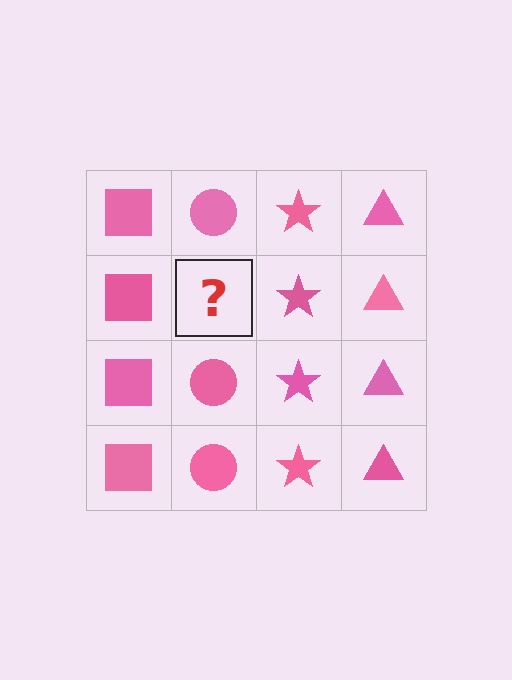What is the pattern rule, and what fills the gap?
The rule is that each column has a consistent shape. The gap should be filled with a pink circle.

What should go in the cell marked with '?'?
The missing cell should contain a pink circle.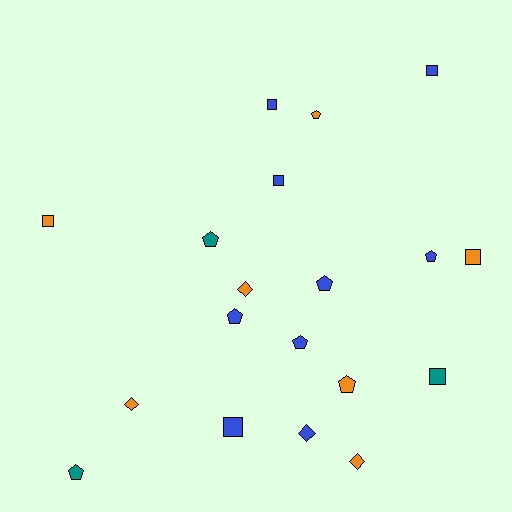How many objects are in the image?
There are 19 objects.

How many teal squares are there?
There is 1 teal square.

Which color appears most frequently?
Blue, with 9 objects.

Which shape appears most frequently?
Pentagon, with 8 objects.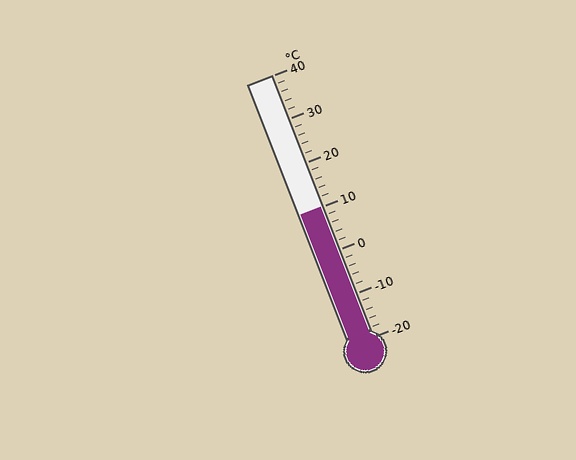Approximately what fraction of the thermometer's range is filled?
The thermometer is filled to approximately 50% of its range.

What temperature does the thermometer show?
The thermometer shows approximately 10°C.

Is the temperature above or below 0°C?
The temperature is above 0°C.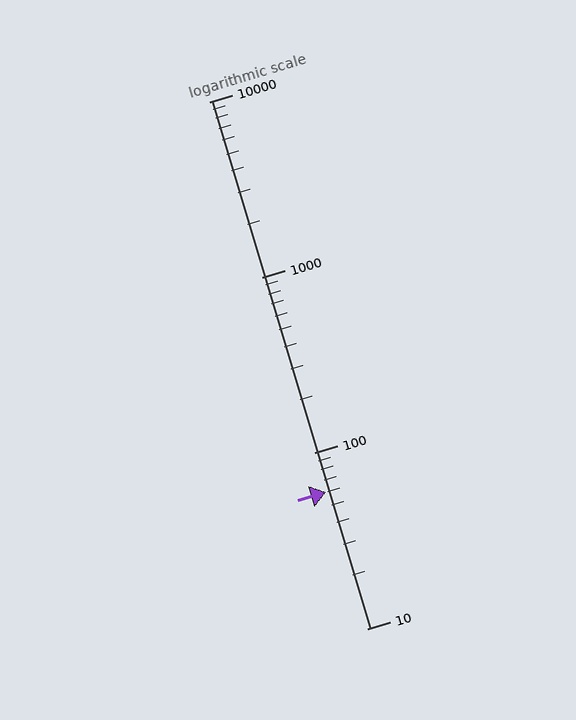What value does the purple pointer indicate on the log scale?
The pointer indicates approximately 60.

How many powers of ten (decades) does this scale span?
The scale spans 3 decades, from 10 to 10000.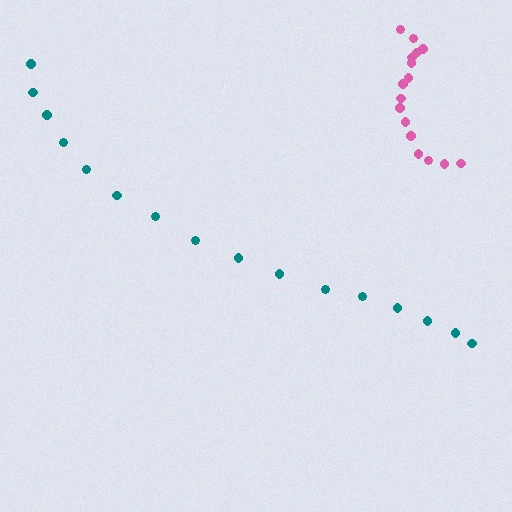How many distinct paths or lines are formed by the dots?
There are 2 distinct paths.